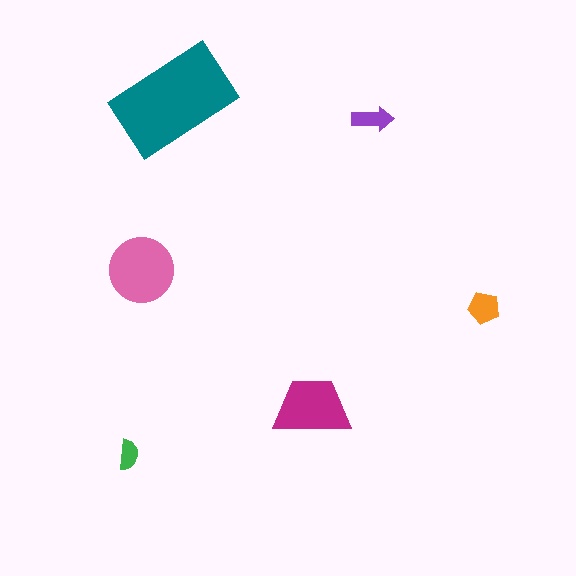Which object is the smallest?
The green semicircle.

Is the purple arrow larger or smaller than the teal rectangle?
Smaller.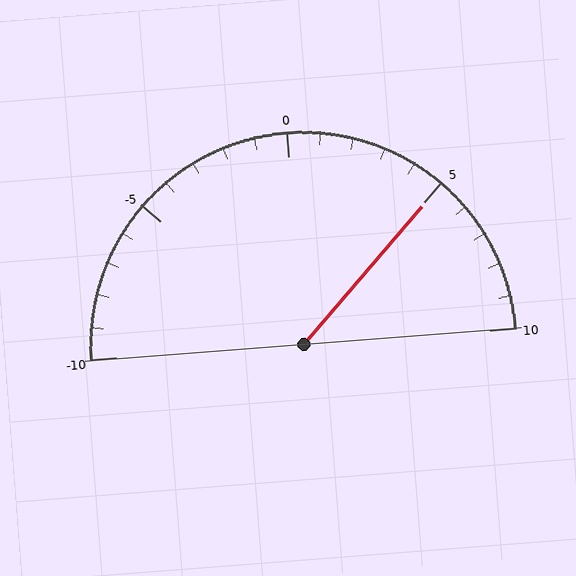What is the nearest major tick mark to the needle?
The nearest major tick mark is 5.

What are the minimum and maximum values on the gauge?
The gauge ranges from -10 to 10.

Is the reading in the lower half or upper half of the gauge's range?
The reading is in the upper half of the range (-10 to 10).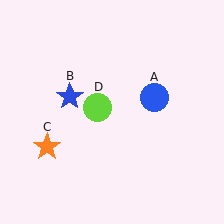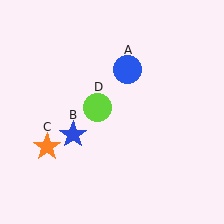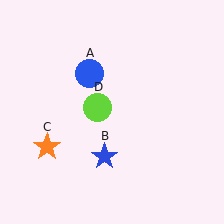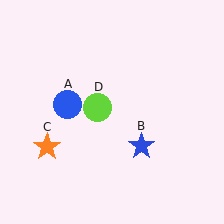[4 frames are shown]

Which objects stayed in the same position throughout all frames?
Orange star (object C) and lime circle (object D) remained stationary.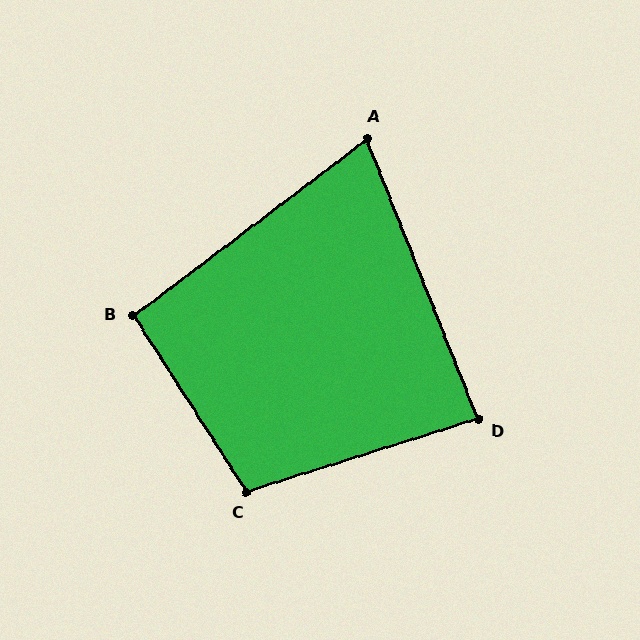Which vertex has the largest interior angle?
C, at approximately 105 degrees.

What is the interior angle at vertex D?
Approximately 86 degrees (approximately right).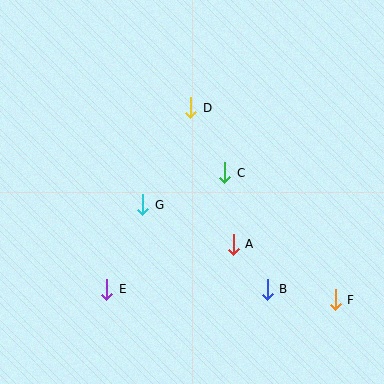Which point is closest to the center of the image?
Point C at (225, 173) is closest to the center.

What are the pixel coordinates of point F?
Point F is at (335, 300).